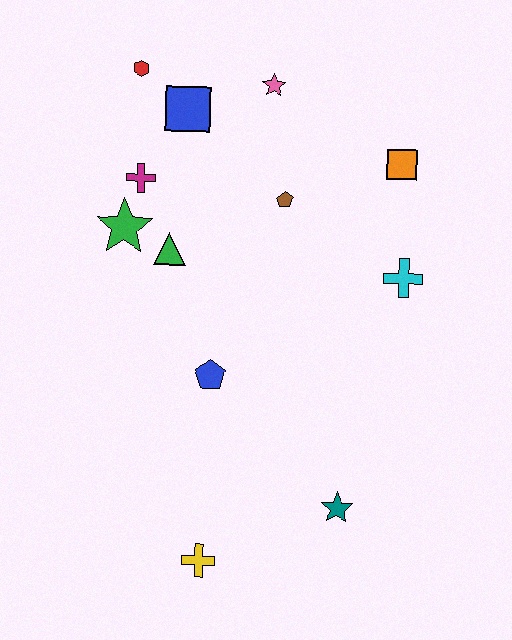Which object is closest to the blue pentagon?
The green triangle is closest to the blue pentagon.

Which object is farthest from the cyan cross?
The yellow cross is farthest from the cyan cross.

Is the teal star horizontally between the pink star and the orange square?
Yes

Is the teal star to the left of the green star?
No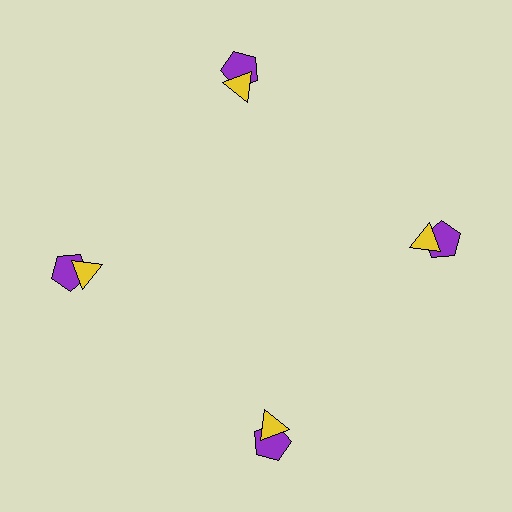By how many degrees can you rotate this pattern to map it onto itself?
The pattern maps onto itself every 90 degrees of rotation.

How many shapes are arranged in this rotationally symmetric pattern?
There are 8 shapes, arranged in 4 groups of 2.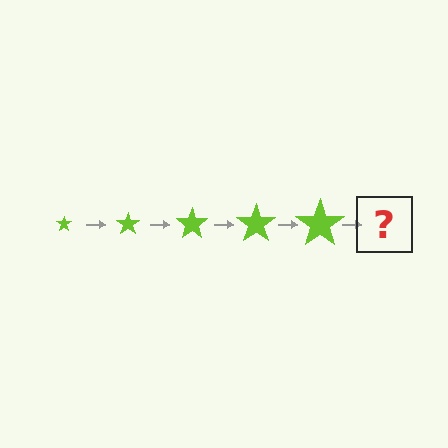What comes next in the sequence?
The next element should be a lime star, larger than the previous one.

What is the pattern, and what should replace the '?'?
The pattern is that the star gets progressively larger each step. The '?' should be a lime star, larger than the previous one.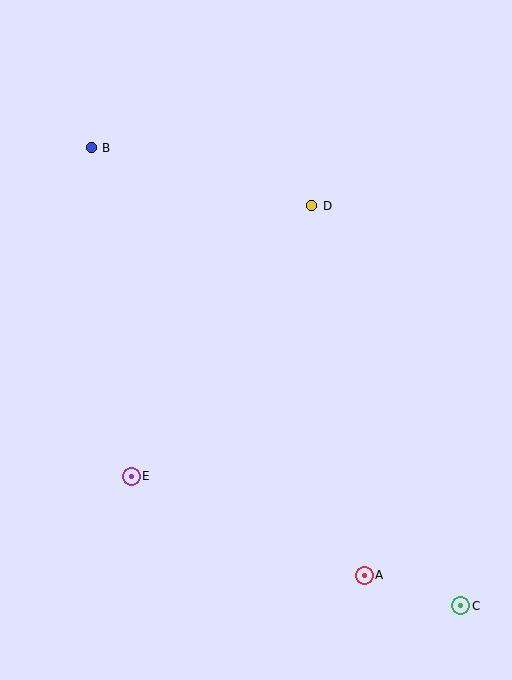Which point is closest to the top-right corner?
Point D is closest to the top-right corner.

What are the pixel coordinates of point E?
Point E is at (131, 476).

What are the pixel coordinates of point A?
Point A is at (364, 575).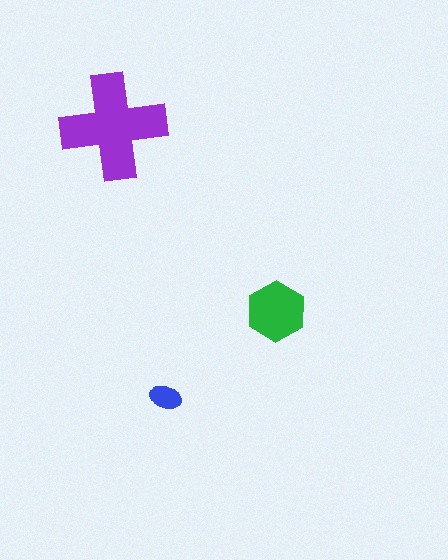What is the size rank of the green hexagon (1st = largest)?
2nd.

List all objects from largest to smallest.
The purple cross, the green hexagon, the blue ellipse.